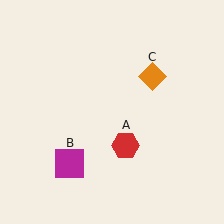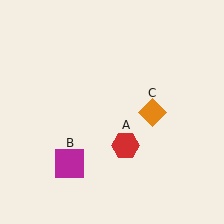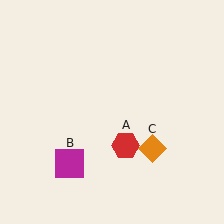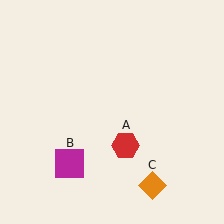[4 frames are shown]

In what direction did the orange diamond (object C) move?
The orange diamond (object C) moved down.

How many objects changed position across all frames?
1 object changed position: orange diamond (object C).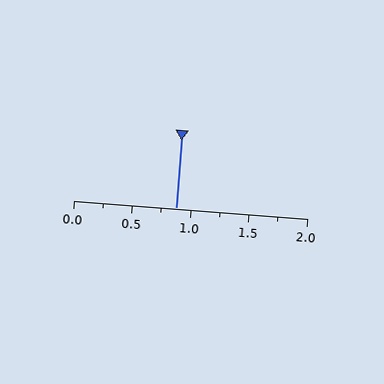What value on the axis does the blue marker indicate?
The marker indicates approximately 0.88.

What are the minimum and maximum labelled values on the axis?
The axis runs from 0.0 to 2.0.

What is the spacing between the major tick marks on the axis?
The major ticks are spaced 0.5 apart.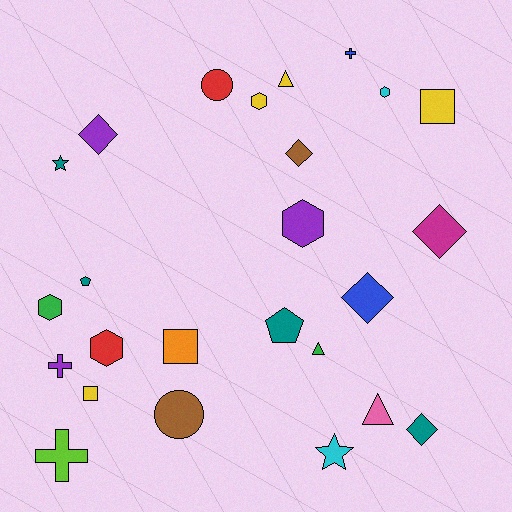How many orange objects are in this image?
There is 1 orange object.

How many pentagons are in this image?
There are 2 pentagons.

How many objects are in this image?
There are 25 objects.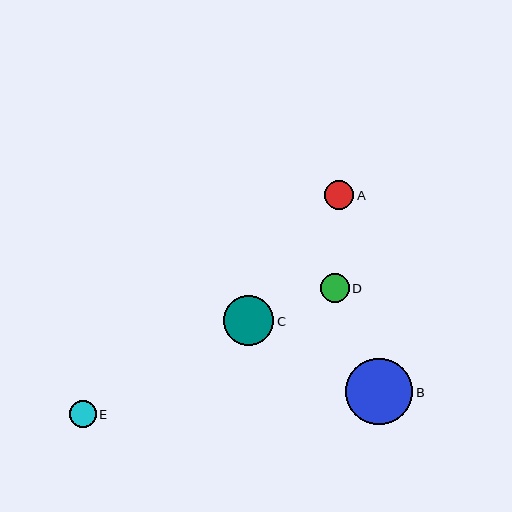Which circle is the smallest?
Circle E is the smallest with a size of approximately 27 pixels.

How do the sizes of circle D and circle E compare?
Circle D and circle E are approximately the same size.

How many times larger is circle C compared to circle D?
Circle C is approximately 1.7 times the size of circle D.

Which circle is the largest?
Circle B is the largest with a size of approximately 67 pixels.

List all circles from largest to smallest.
From largest to smallest: B, C, A, D, E.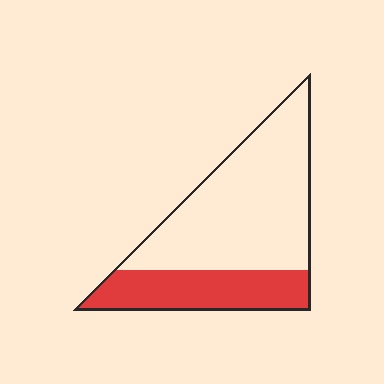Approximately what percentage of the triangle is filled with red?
Approximately 30%.